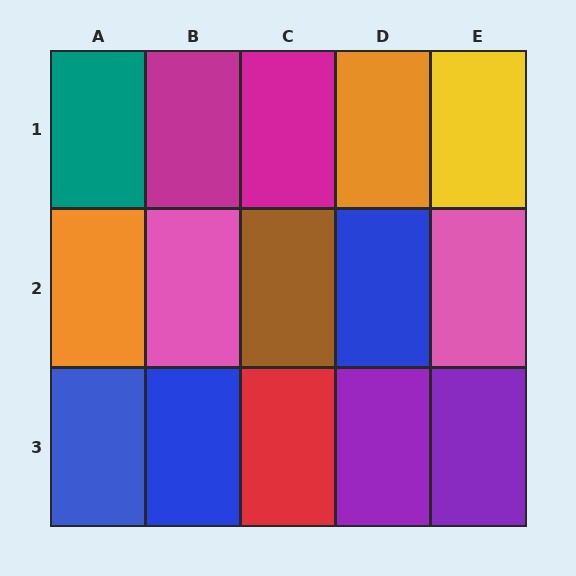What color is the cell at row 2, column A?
Orange.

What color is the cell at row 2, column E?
Pink.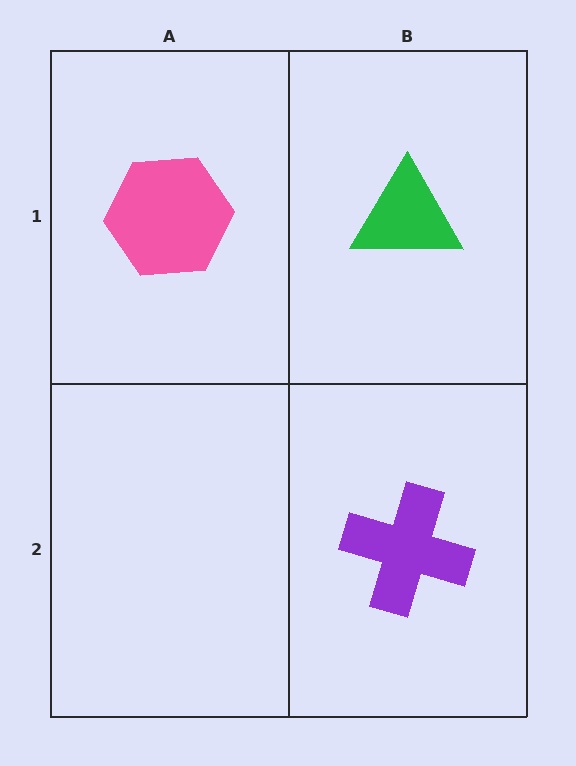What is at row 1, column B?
A green triangle.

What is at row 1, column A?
A pink hexagon.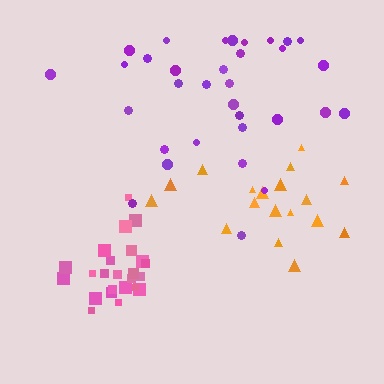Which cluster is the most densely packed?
Pink.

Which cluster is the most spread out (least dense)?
Orange.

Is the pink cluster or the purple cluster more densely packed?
Pink.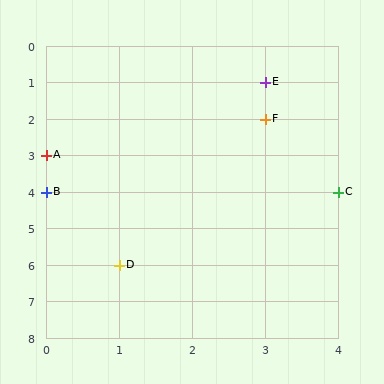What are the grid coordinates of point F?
Point F is at grid coordinates (3, 2).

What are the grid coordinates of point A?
Point A is at grid coordinates (0, 3).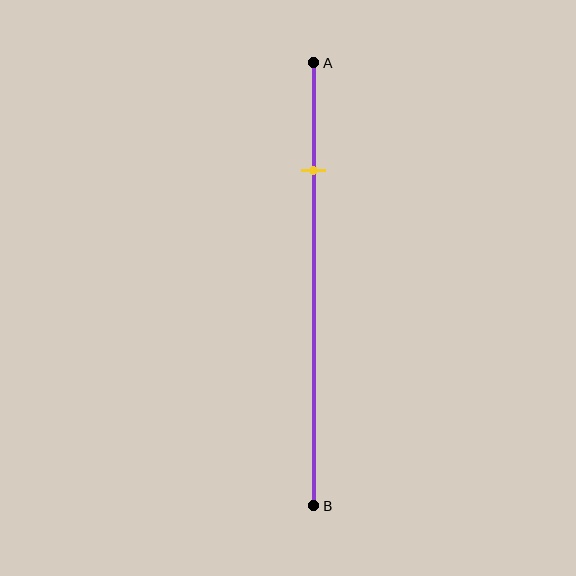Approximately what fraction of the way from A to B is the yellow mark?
The yellow mark is approximately 25% of the way from A to B.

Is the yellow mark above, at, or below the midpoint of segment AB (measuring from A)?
The yellow mark is above the midpoint of segment AB.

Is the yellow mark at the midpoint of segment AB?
No, the mark is at about 25% from A, not at the 50% midpoint.